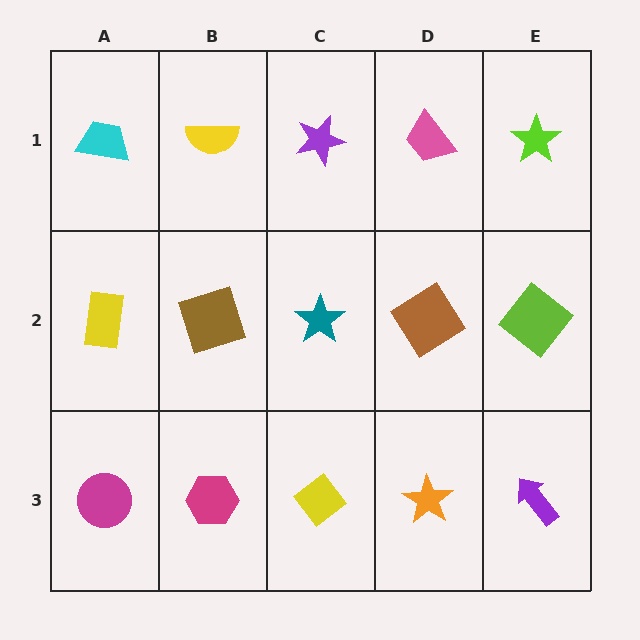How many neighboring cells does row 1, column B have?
3.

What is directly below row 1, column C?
A teal star.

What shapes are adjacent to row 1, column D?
A brown diamond (row 2, column D), a purple star (row 1, column C), a lime star (row 1, column E).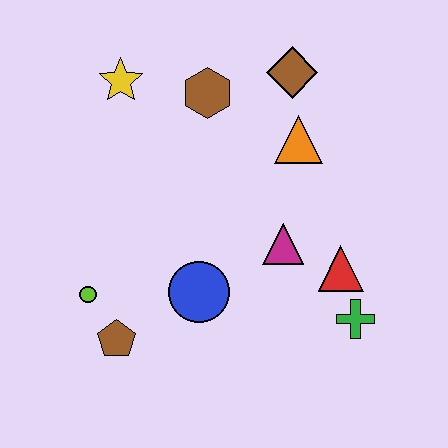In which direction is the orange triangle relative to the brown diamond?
The orange triangle is below the brown diamond.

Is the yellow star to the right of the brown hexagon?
No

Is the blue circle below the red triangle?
Yes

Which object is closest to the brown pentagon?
The lime circle is closest to the brown pentagon.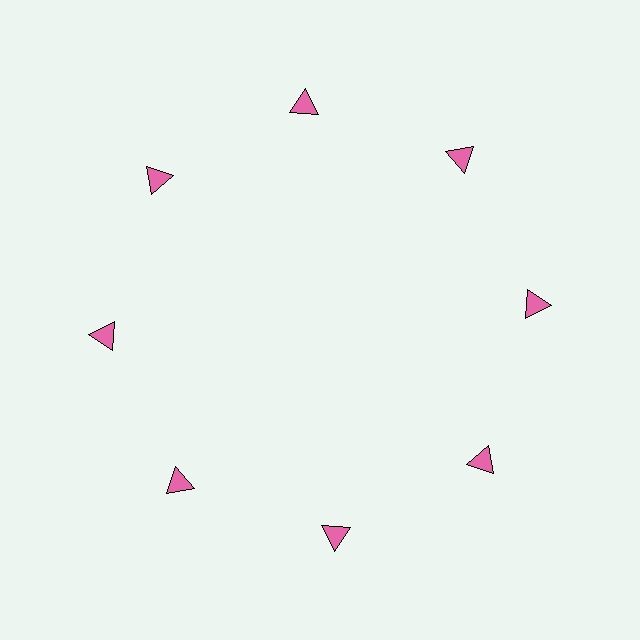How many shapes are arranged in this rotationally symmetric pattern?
There are 8 shapes, arranged in 8 groups of 1.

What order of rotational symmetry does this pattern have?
This pattern has 8-fold rotational symmetry.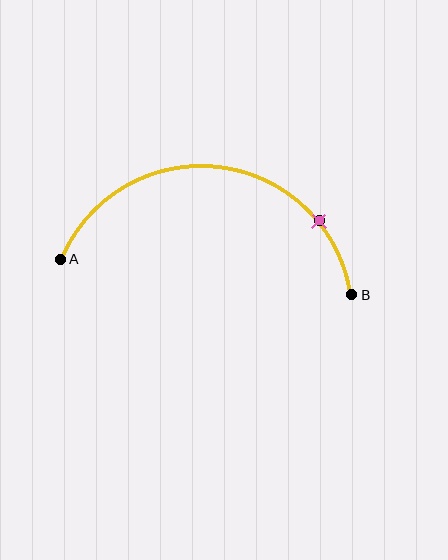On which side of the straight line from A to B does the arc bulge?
The arc bulges above the straight line connecting A and B.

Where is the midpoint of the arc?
The arc midpoint is the point on the curve farthest from the straight line joining A and B. It sits above that line.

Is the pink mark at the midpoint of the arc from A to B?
No. The pink mark lies on the arc but is closer to endpoint B. The arc midpoint would be at the point on the curve equidistant along the arc from both A and B.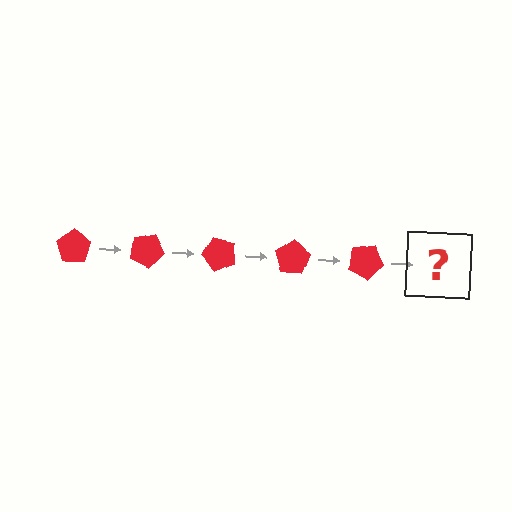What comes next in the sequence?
The next element should be a red pentagon rotated 125 degrees.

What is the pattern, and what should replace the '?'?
The pattern is that the pentagon rotates 25 degrees each step. The '?' should be a red pentagon rotated 125 degrees.